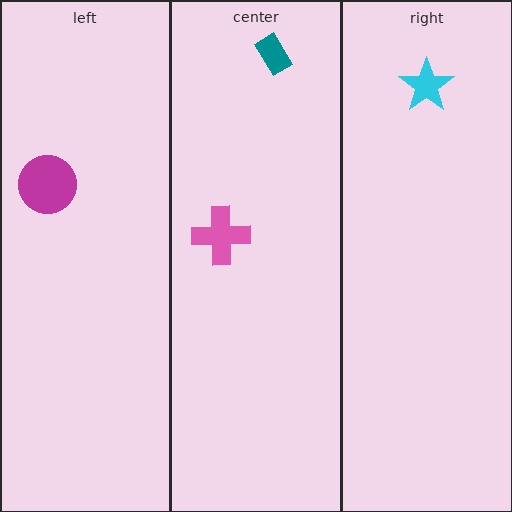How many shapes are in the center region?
2.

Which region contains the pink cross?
The center region.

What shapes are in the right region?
The cyan star.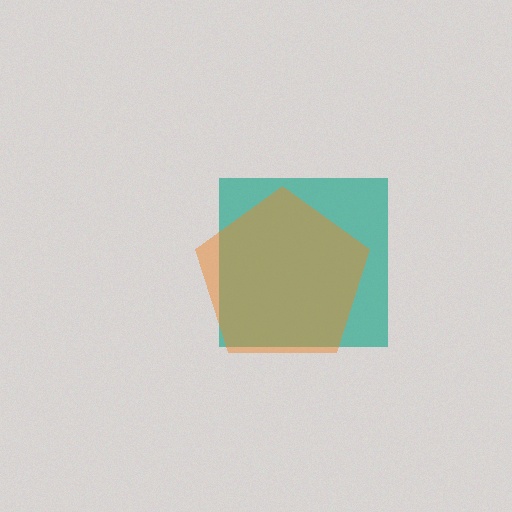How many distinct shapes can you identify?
There are 2 distinct shapes: a teal square, an orange pentagon.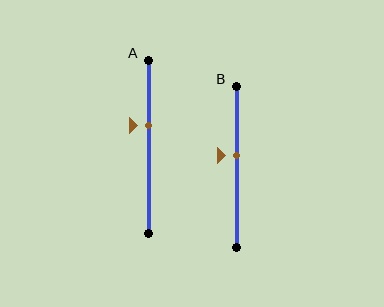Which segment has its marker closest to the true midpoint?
Segment B has its marker closest to the true midpoint.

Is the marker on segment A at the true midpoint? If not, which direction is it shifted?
No, the marker on segment A is shifted upward by about 12% of the segment length.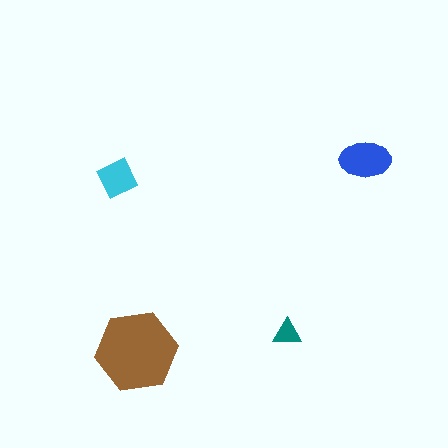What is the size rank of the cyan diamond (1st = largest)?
3rd.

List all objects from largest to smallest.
The brown hexagon, the blue ellipse, the cyan diamond, the teal triangle.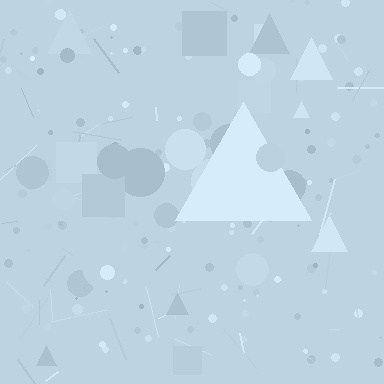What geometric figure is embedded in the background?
A triangle is embedded in the background.